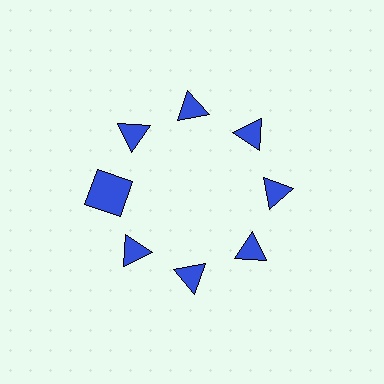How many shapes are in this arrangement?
There are 8 shapes arranged in a ring pattern.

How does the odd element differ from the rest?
It has a different shape: square instead of triangle.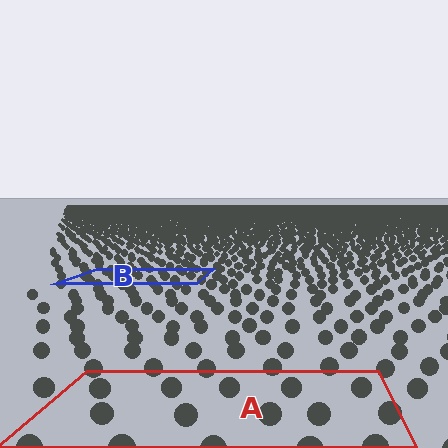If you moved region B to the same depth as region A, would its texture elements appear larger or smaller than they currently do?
They would appear larger. At a closer depth, the same texture elements are projected at a bigger on-screen size.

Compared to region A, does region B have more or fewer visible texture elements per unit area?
Region B has more texture elements per unit area — they are packed more densely because it is farther away.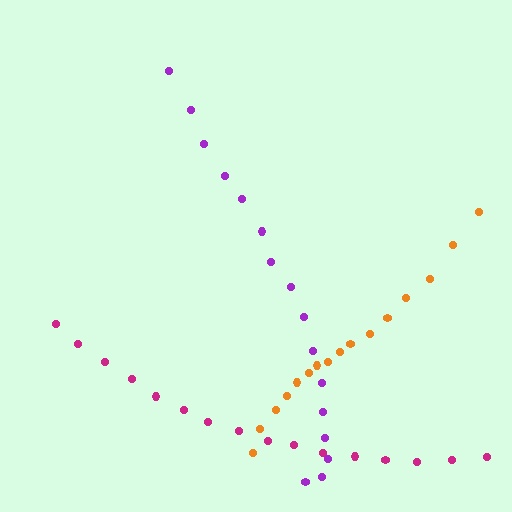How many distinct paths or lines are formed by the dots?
There are 3 distinct paths.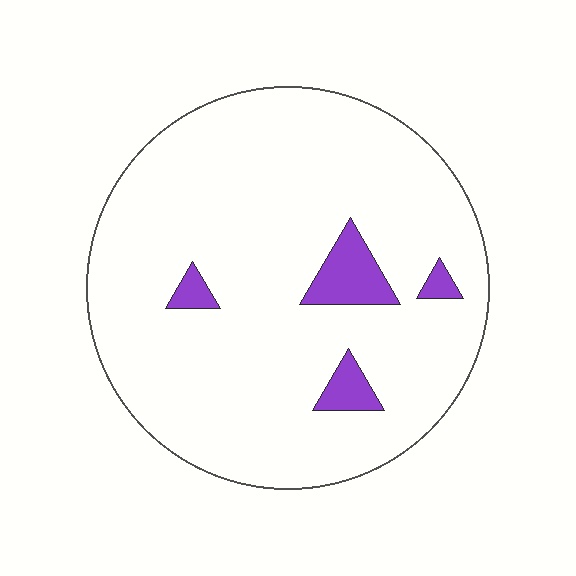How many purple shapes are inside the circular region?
4.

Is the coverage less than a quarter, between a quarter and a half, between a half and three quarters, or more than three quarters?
Less than a quarter.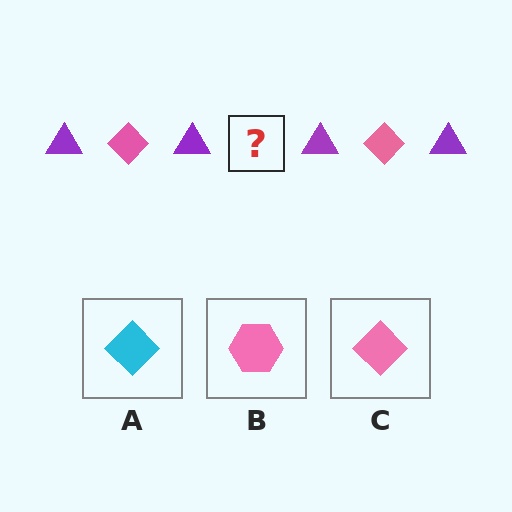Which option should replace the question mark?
Option C.